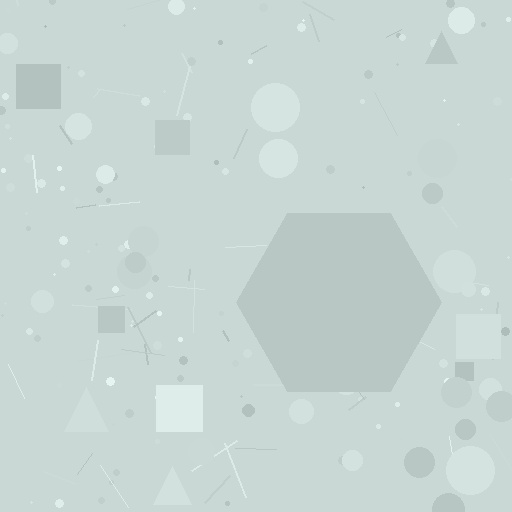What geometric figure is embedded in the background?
A hexagon is embedded in the background.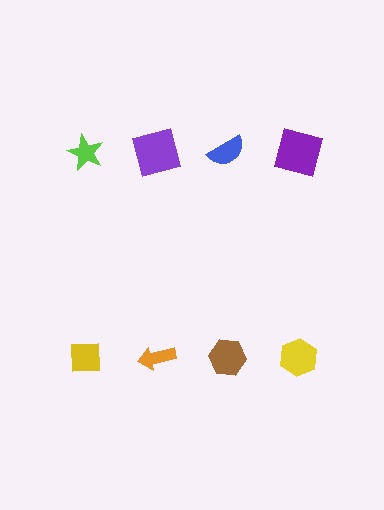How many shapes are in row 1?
4 shapes.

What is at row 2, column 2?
An orange arrow.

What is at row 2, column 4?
A yellow hexagon.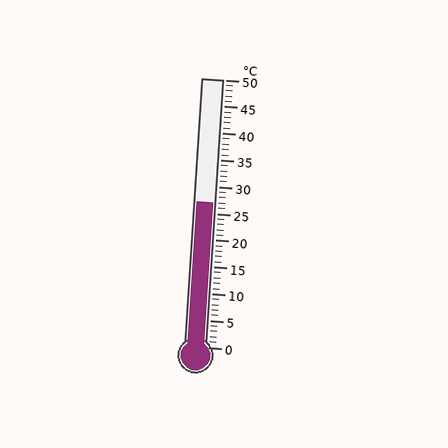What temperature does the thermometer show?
The thermometer shows approximately 27°C.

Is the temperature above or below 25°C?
The temperature is above 25°C.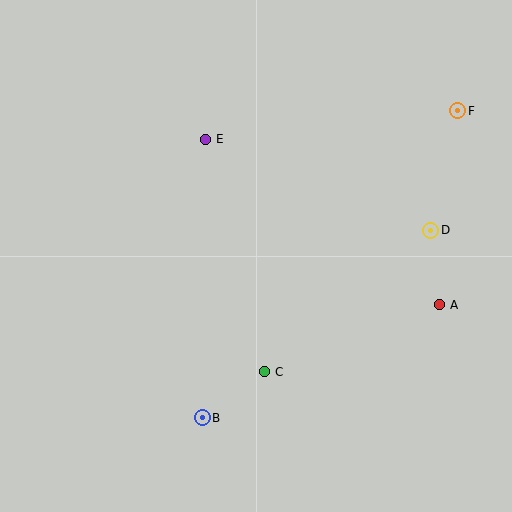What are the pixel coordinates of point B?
Point B is at (202, 418).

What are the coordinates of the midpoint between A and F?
The midpoint between A and F is at (449, 208).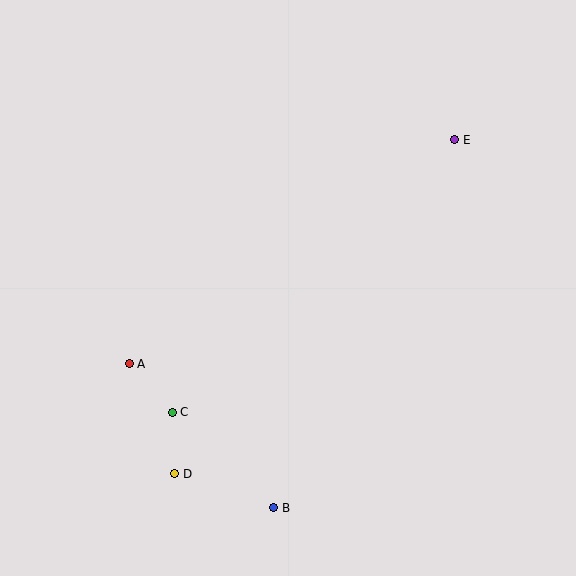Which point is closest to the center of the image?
Point C at (172, 412) is closest to the center.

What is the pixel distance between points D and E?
The distance between D and E is 436 pixels.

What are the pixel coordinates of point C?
Point C is at (172, 412).